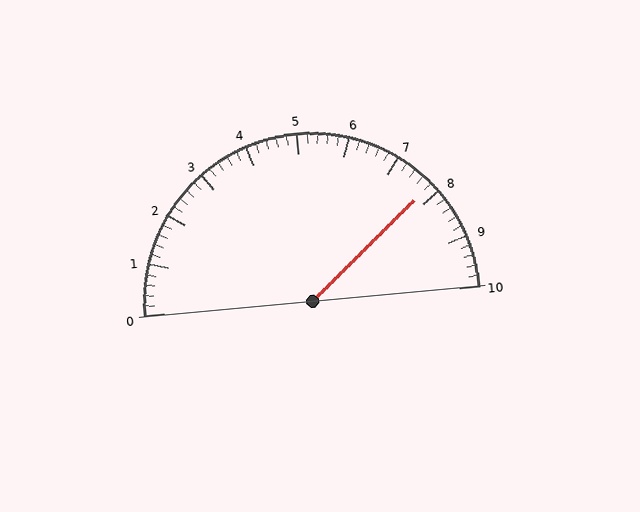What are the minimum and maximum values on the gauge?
The gauge ranges from 0 to 10.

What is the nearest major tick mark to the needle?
The nearest major tick mark is 8.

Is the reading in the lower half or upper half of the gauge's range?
The reading is in the upper half of the range (0 to 10).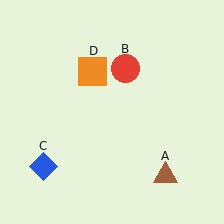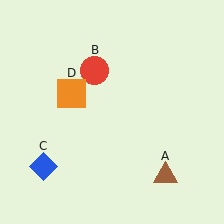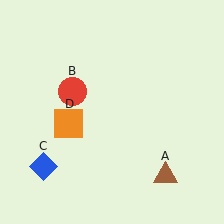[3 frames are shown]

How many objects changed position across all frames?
2 objects changed position: red circle (object B), orange square (object D).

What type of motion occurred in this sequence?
The red circle (object B), orange square (object D) rotated counterclockwise around the center of the scene.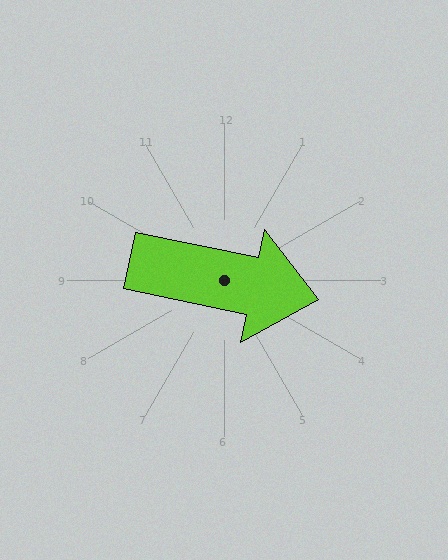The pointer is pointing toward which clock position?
Roughly 3 o'clock.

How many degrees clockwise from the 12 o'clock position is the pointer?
Approximately 102 degrees.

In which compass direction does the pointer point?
East.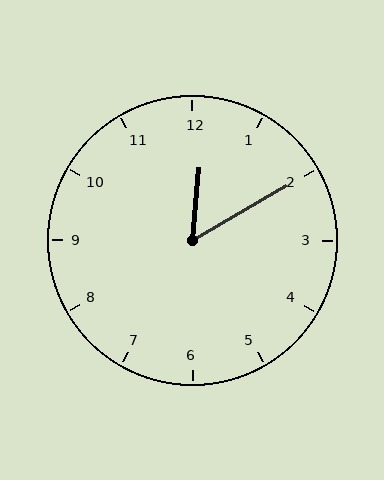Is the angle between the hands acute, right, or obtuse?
It is acute.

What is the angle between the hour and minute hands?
Approximately 55 degrees.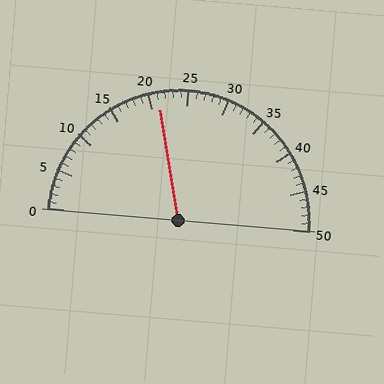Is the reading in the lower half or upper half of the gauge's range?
The reading is in the lower half of the range (0 to 50).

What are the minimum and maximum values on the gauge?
The gauge ranges from 0 to 50.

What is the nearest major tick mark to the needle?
The nearest major tick mark is 20.